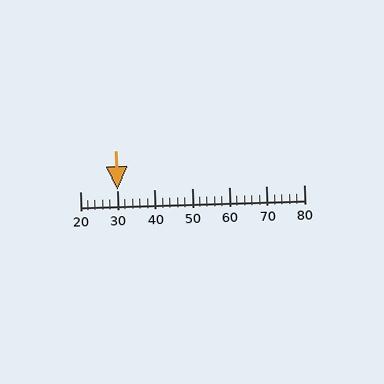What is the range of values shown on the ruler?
The ruler shows values from 20 to 80.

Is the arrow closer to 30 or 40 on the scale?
The arrow is closer to 30.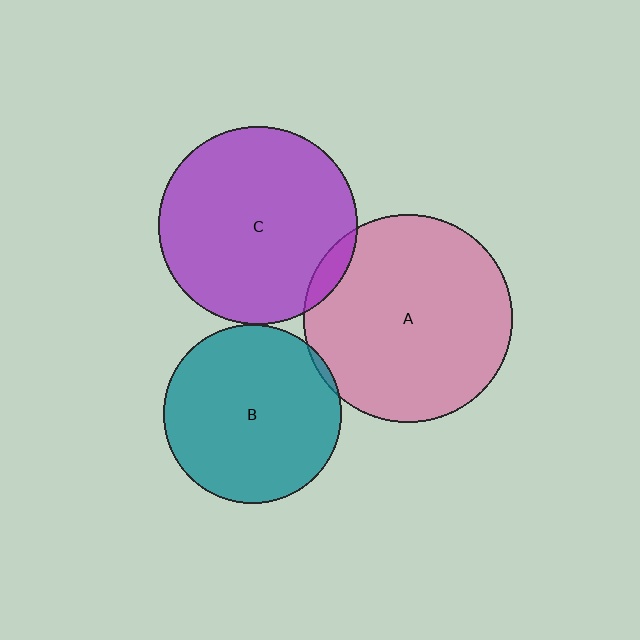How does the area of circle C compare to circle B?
Approximately 1.2 times.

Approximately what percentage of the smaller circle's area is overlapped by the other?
Approximately 5%.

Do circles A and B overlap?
Yes.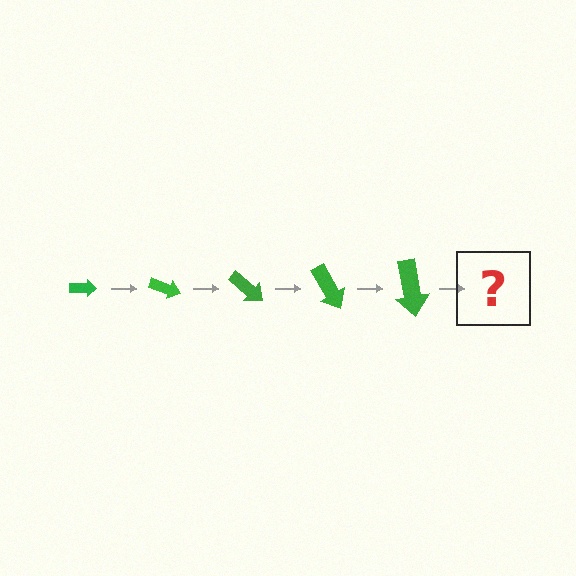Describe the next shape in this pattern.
It should be an arrow, larger than the previous one and rotated 100 degrees from the start.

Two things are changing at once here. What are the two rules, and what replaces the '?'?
The two rules are that the arrow grows larger each step and it rotates 20 degrees each step. The '?' should be an arrow, larger than the previous one and rotated 100 degrees from the start.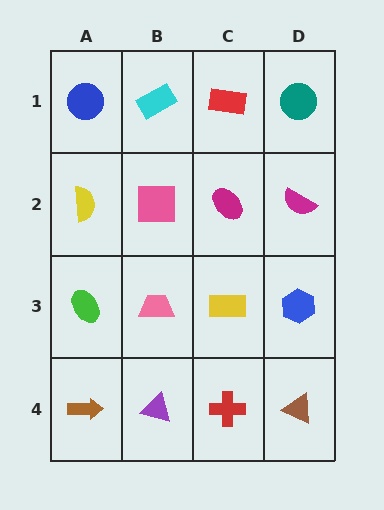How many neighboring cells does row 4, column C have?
3.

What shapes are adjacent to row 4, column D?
A blue hexagon (row 3, column D), a red cross (row 4, column C).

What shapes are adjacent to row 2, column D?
A teal circle (row 1, column D), a blue hexagon (row 3, column D), a magenta ellipse (row 2, column C).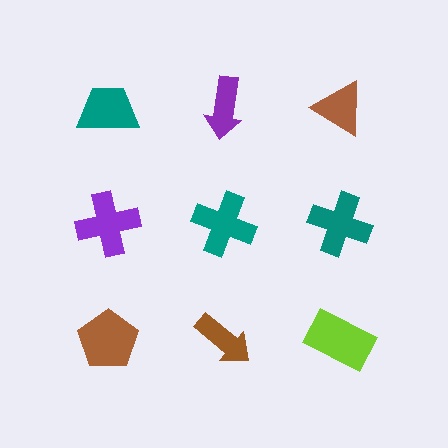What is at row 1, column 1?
A teal trapezoid.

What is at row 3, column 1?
A brown pentagon.